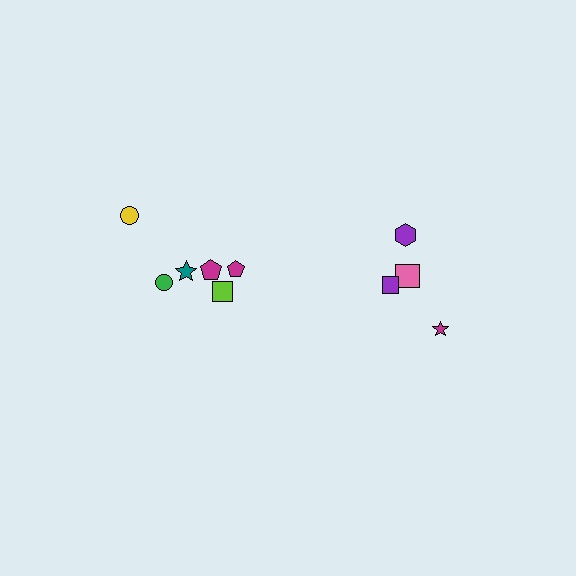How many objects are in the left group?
There are 6 objects.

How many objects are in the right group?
There are 4 objects.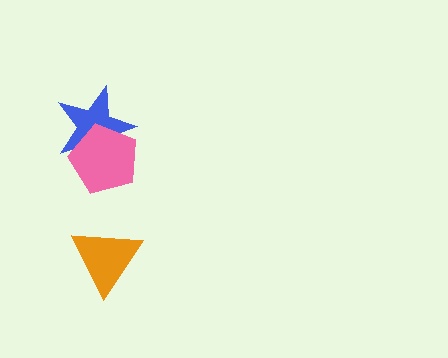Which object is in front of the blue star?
The pink pentagon is in front of the blue star.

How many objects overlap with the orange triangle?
0 objects overlap with the orange triangle.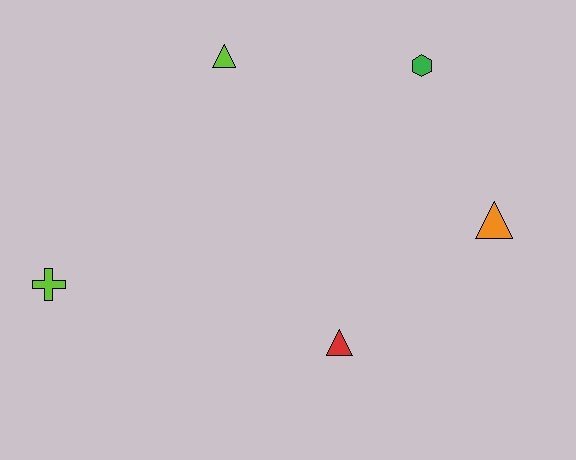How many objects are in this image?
There are 5 objects.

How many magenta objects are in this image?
There are no magenta objects.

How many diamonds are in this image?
There are no diamonds.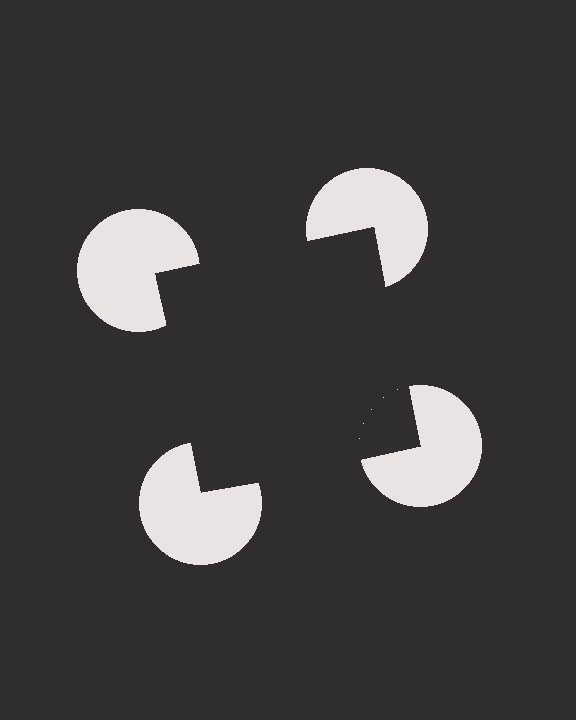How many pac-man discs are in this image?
There are 4 — one at each vertex of the illusory square.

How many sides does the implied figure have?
4 sides.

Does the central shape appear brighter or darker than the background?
It typically appears slightly darker than the background, even though no actual brightness change is drawn.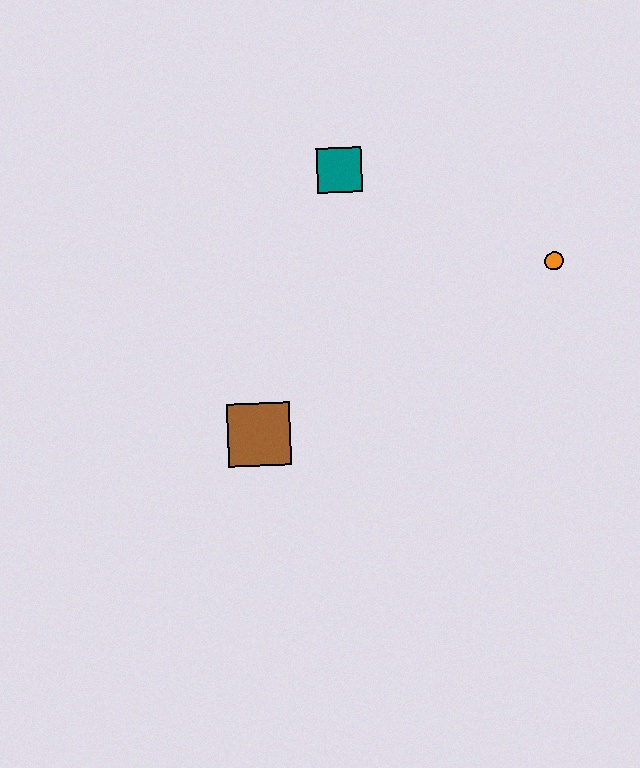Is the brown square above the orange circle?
No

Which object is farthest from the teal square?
The brown square is farthest from the teal square.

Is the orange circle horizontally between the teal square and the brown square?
No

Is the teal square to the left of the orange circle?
Yes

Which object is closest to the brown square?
The teal square is closest to the brown square.